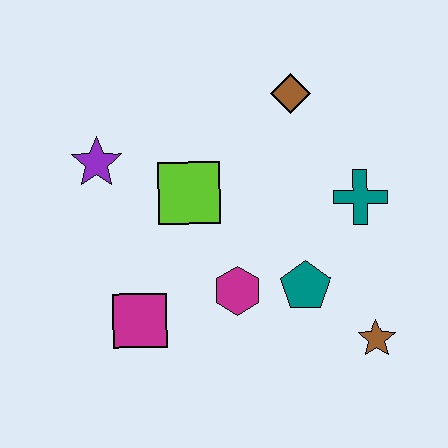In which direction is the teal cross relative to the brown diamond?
The teal cross is below the brown diamond.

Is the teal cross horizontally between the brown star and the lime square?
Yes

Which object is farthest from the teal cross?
The purple star is farthest from the teal cross.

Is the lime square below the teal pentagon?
No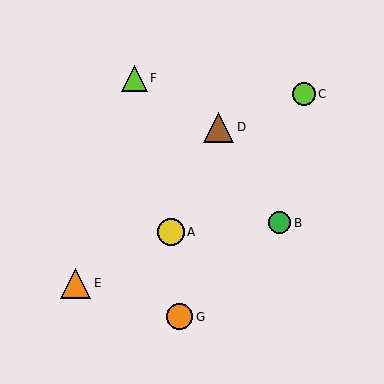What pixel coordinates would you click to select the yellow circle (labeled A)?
Click at (170, 232) to select the yellow circle A.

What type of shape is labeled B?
Shape B is a green circle.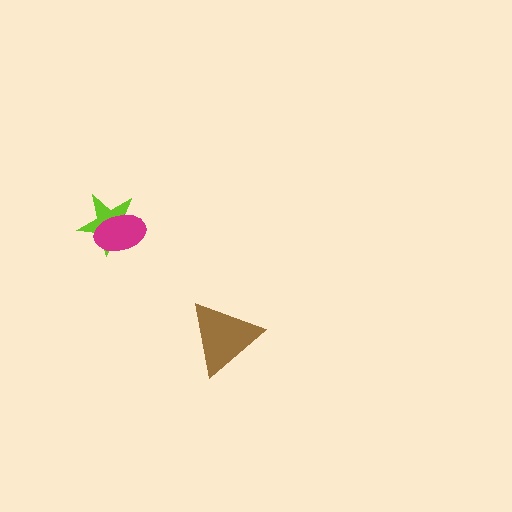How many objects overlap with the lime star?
1 object overlaps with the lime star.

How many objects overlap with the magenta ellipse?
1 object overlaps with the magenta ellipse.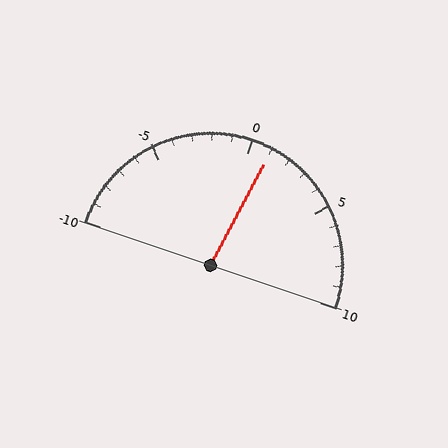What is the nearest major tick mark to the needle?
The nearest major tick mark is 0.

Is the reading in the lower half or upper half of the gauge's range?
The reading is in the upper half of the range (-10 to 10).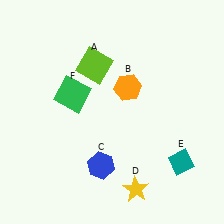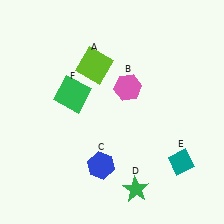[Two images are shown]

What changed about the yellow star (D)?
In Image 1, D is yellow. In Image 2, it changed to green.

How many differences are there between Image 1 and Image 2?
There are 2 differences between the two images.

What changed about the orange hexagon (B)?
In Image 1, B is orange. In Image 2, it changed to pink.